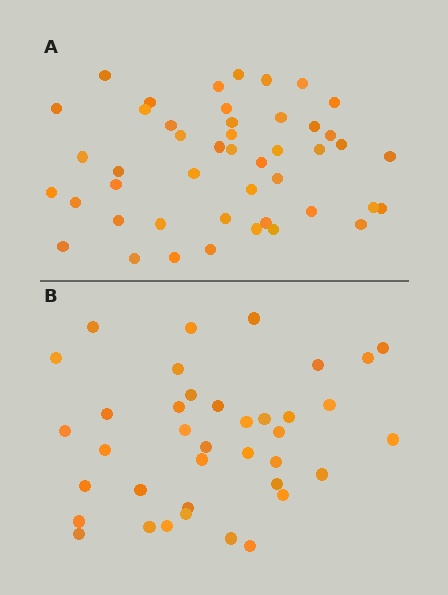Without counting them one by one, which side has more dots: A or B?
Region A (the top region) has more dots.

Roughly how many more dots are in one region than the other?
Region A has roughly 8 or so more dots than region B.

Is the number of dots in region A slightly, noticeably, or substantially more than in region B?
Region A has only slightly more — the two regions are fairly close. The ratio is roughly 1.2 to 1.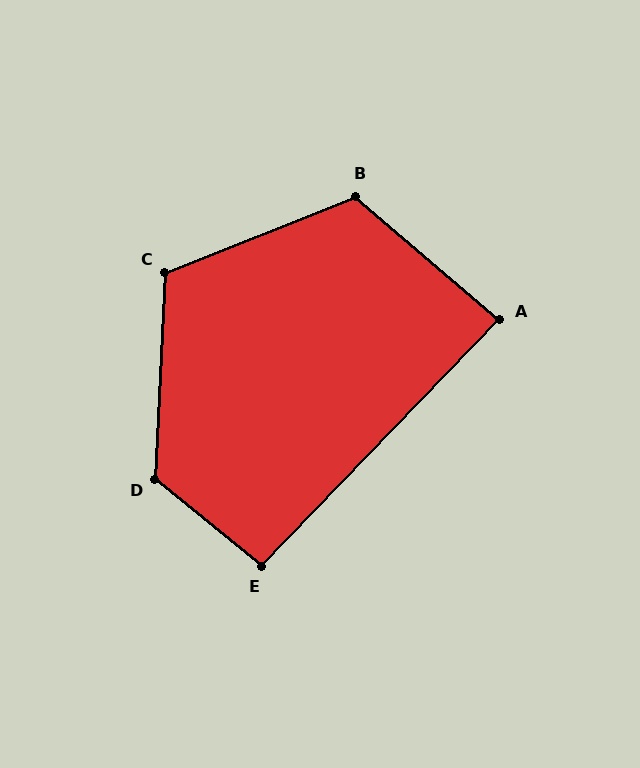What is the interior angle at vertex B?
Approximately 118 degrees (obtuse).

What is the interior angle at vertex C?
Approximately 115 degrees (obtuse).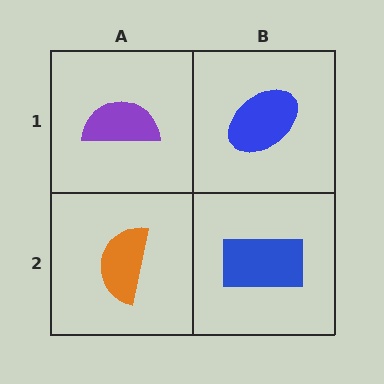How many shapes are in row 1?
2 shapes.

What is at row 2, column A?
An orange semicircle.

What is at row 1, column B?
A blue ellipse.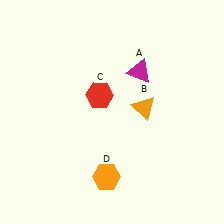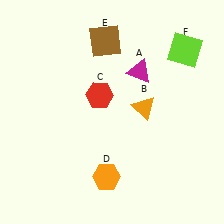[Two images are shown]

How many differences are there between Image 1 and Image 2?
There are 2 differences between the two images.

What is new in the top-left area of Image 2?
A brown square (E) was added in the top-left area of Image 2.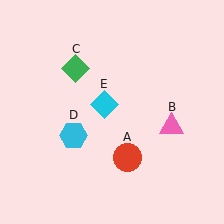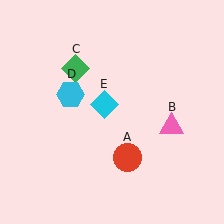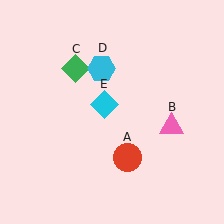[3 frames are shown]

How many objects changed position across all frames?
1 object changed position: cyan hexagon (object D).